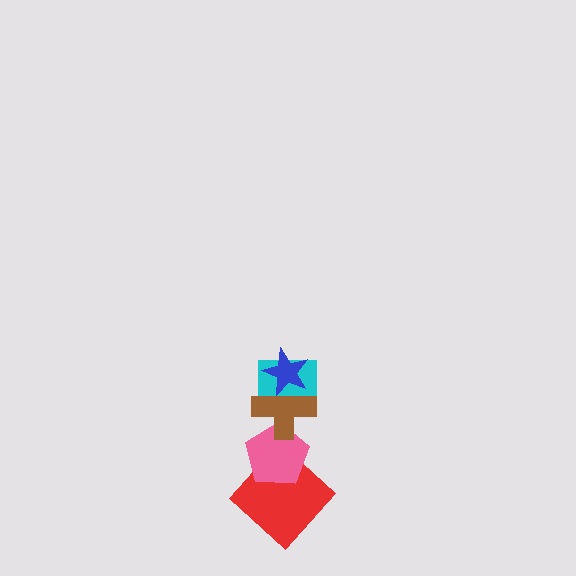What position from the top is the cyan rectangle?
The cyan rectangle is 2nd from the top.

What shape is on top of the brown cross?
The cyan rectangle is on top of the brown cross.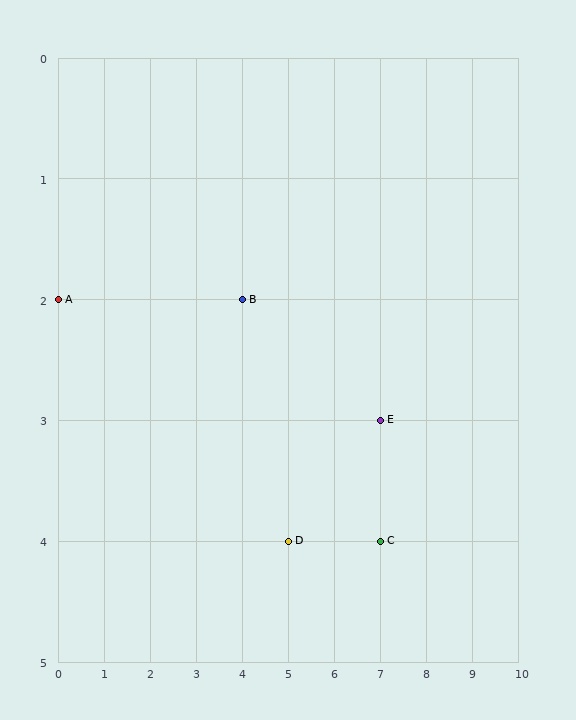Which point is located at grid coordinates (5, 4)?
Point D is at (5, 4).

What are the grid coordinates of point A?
Point A is at grid coordinates (0, 2).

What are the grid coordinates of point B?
Point B is at grid coordinates (4, 2).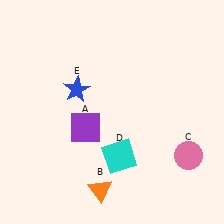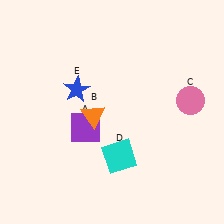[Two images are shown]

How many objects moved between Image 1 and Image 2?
2 objects moved between the two images.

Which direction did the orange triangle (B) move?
The orange triangle (B) moved up.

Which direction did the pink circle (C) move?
The pink circle (C) moved up.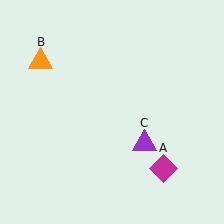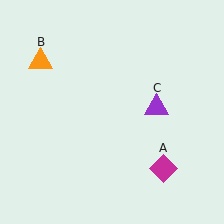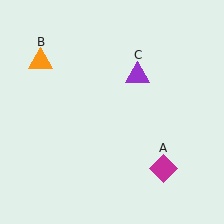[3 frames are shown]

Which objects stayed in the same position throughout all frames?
Magenta diamond (object A) and orange triangle (object B) remained stationary.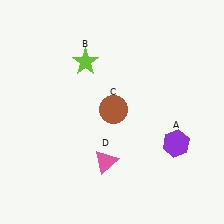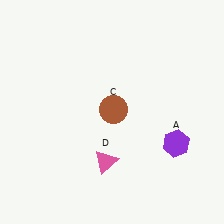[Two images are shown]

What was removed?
The lime star (B) was removed in Image 2.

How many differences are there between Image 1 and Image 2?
There is 1 difference between the two images.